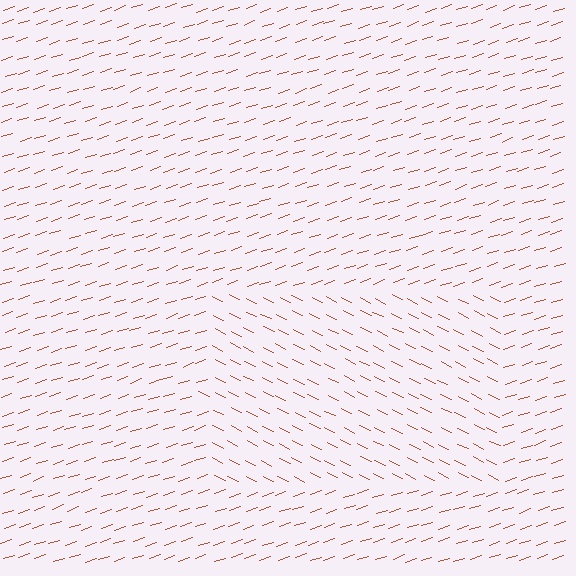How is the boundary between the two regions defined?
The boundary is defined purely by a change in line orientation (approximately 45 degrees difference). All lines are the same color and thickness.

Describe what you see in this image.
The image is filled with small brown line segments. A rectangle region in the image has lines oriented differently from the surrounding lines, creating a visible texture boundary.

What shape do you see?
I see a rectangle.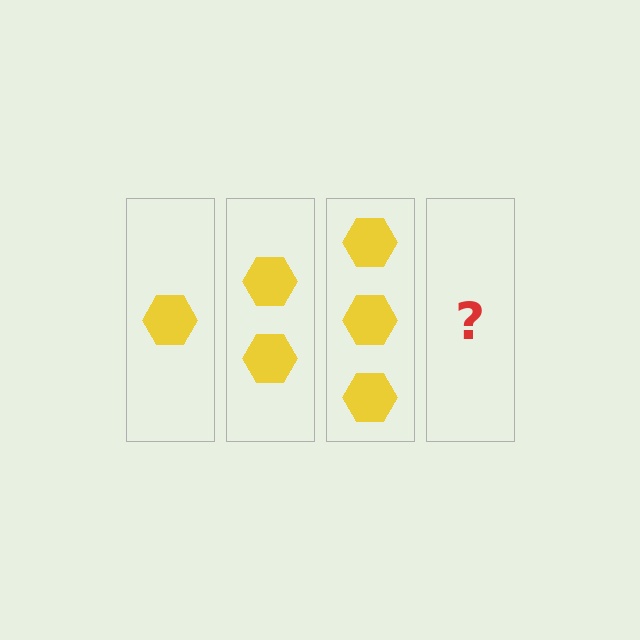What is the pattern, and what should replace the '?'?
The pattern is that each step adds one more hexagon. The '?' should be 4 hexagons.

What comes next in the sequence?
The next element should be 4 hexagons.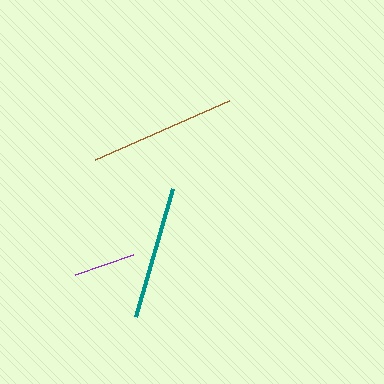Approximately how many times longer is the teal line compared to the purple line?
The teal line is approximately 2.2 times the length of the purple line.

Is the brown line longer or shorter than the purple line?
The brown line is longer than the purple line.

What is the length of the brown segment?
The brown segment is approximately 147 pixels long.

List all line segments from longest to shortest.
From longest to shortest: brown, teal, purple.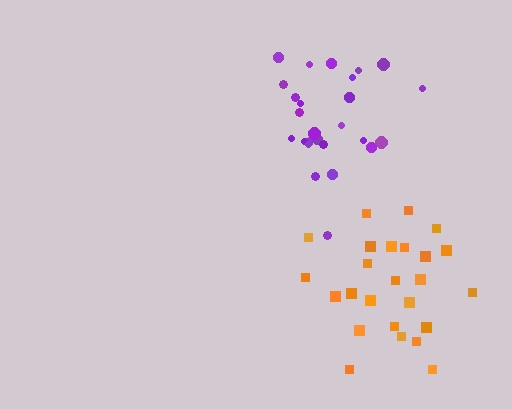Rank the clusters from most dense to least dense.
purple, orange.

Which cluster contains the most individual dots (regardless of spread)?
Purple (26).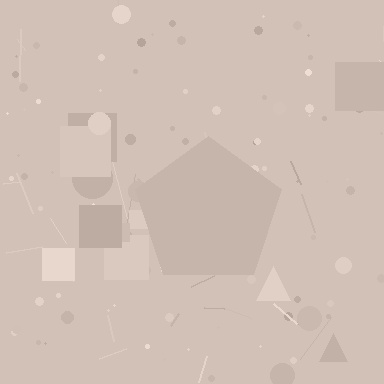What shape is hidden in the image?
A pentagon is hidden in the image.